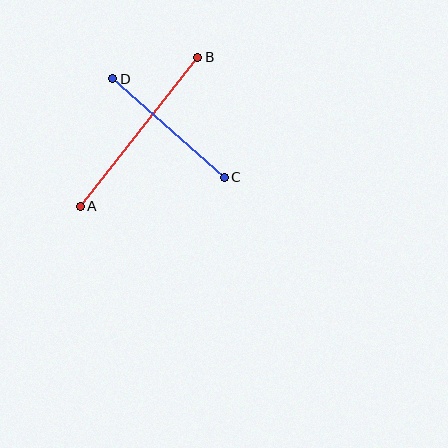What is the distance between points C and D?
The distance is approximately 149 pixels.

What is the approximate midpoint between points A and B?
The midpoint is at approximately (139, 132) pixels.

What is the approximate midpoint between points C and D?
The midpoint is at approximately (168, 128) pixels.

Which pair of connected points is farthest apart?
Points A and B are farthest apart.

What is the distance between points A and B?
The distance is approximately 189 pixels.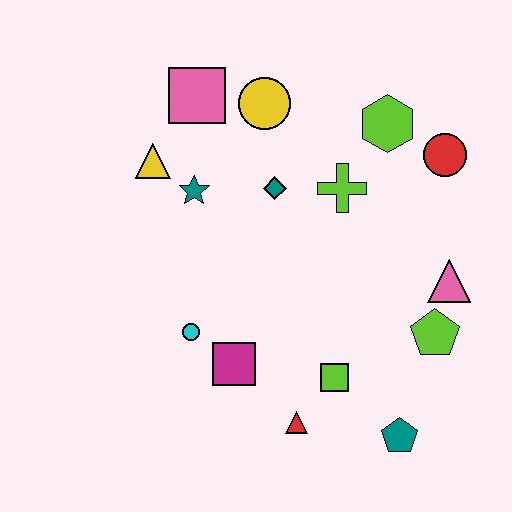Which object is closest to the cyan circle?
The magenta square is closest to the cyan circle.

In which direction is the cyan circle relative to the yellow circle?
The cyan circle is below the yellow circle.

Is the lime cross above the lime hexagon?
No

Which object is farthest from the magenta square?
The red circle is farthest from the magenta square.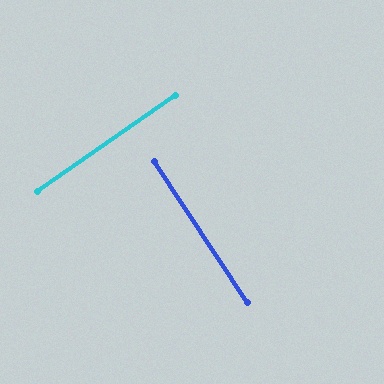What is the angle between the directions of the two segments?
Approximately 89 degrees.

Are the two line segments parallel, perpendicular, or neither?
Perpendicular — they meet at approximately 89°.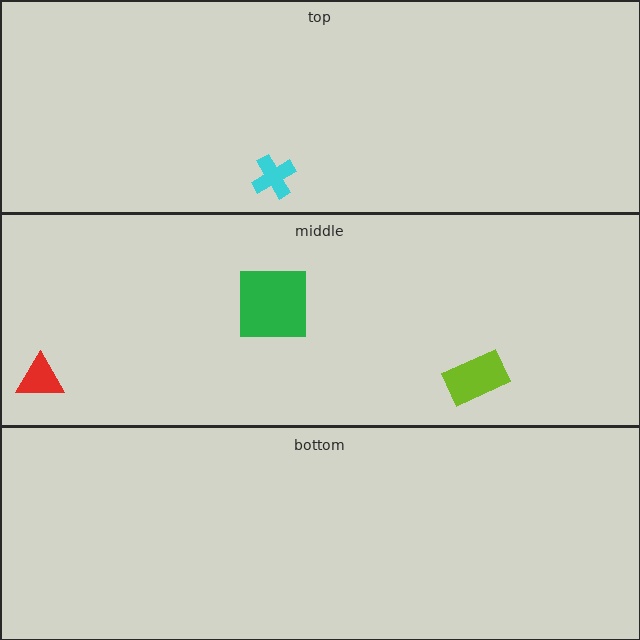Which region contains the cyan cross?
The top region.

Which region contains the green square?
The middle region.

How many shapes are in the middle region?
3.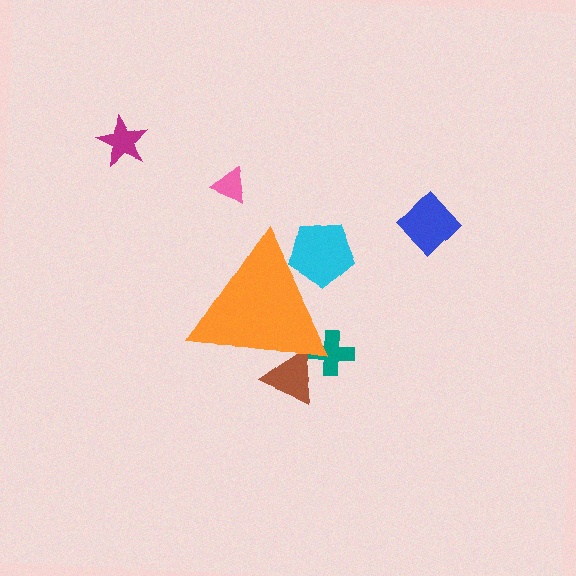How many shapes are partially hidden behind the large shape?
3 shapes are partially hidden.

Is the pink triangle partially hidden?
No, the pink triangle is fully visible.